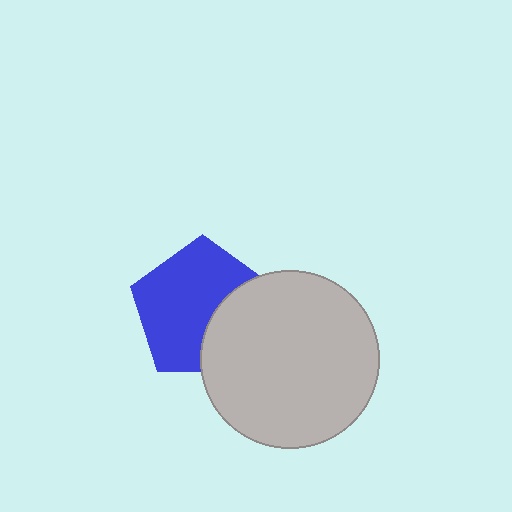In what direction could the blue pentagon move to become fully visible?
The blue pentagon could move left. That would shift it out from behind the light gray circle entirely.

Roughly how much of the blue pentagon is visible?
Most of it is visible (roughly 67%).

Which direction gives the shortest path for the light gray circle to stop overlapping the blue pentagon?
Moving right gives the shortest separation.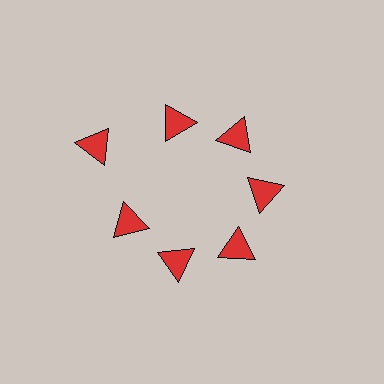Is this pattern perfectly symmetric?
No. The 7 red triangles are arranged in a ring, but one element near the 10 o'clock position is pushed outward from the center, breaking the 7-fold rotational symmetry.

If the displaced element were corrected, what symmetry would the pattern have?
It would have 7-fold rotational symmetry — the pattern would map onto itself every 51 degrees.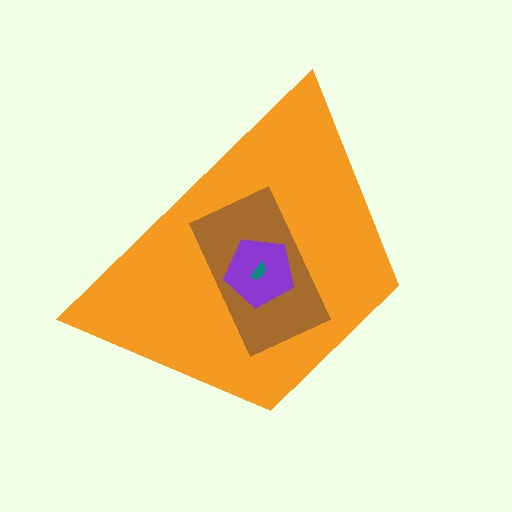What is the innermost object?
The teal semicircle.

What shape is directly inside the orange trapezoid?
The brown rectangle.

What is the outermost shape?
The orange trapezoid.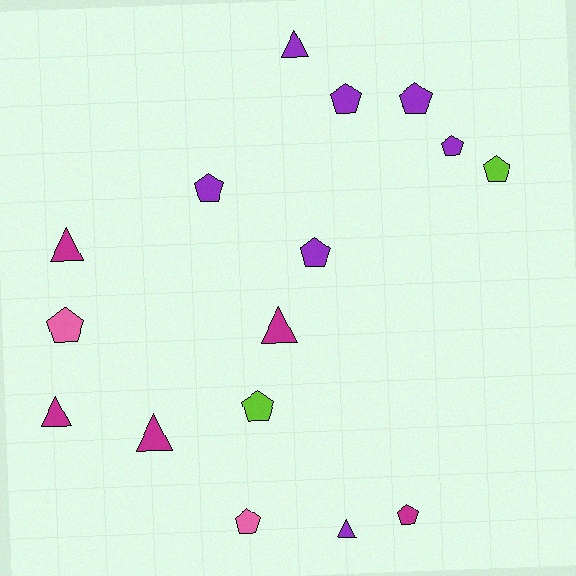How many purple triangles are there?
There are 2 purple triangles.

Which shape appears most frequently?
Pentagon, with 10 objects.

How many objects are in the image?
There are 16 objects.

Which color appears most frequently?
Purple, with 7 objects.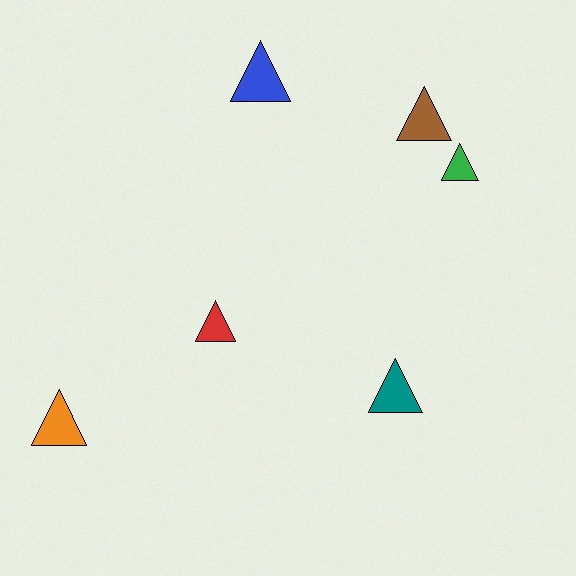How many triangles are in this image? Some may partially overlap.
There are 6 triangles.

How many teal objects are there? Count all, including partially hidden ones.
There is 1 teal object.